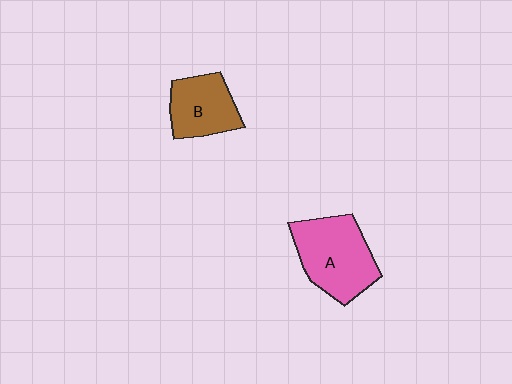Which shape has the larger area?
Shape A (pink).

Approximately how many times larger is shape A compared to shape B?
Approximately 1.4 times.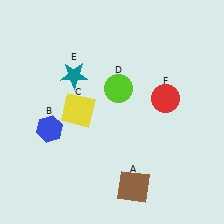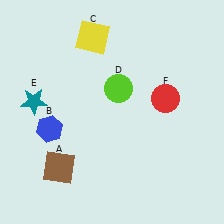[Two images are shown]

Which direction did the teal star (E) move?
The teal star (E) moved left.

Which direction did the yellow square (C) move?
The yellow square (C) moved up.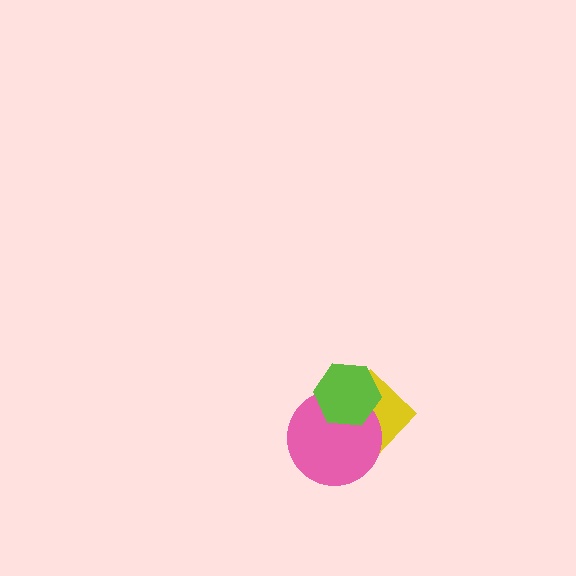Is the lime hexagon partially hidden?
No, no other shape covers it.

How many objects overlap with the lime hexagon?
2 objects overlap with the lime hexagon.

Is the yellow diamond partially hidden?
Yes, it is partially covered by another shape.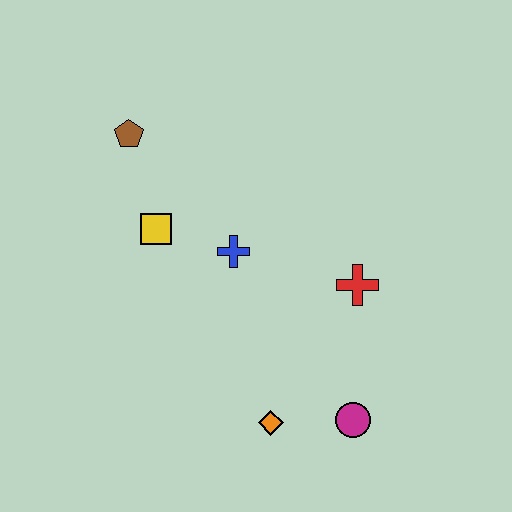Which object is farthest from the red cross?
The brown pentagon is farthest from the red cross.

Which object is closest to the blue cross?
The yellow square is closest to the blue cross.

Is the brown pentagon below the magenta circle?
No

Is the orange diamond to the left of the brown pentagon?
No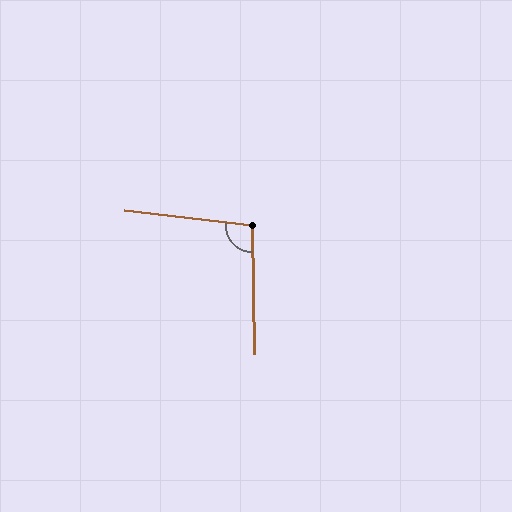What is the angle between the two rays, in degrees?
Approximately 98 degrees.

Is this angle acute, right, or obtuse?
It is obtuse.